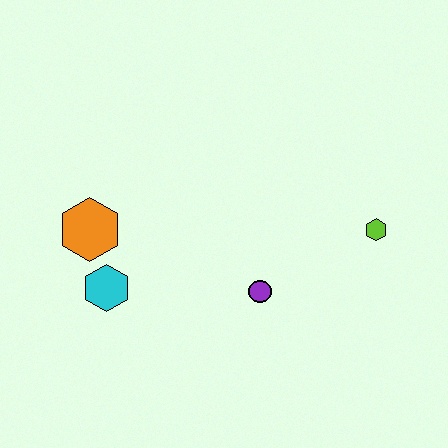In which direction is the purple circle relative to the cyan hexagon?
The purple circle is to the right of the cyan hexagon.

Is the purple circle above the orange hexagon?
No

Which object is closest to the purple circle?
The lime hexagon is closest to the purple circle.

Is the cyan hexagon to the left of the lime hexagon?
Yes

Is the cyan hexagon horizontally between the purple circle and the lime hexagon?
No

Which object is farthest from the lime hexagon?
The orange hexagon is farthest from the lime hexagon.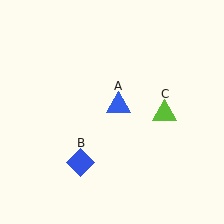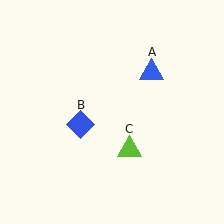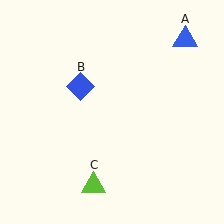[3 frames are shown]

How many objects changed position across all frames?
3 objects changed position: blue triangle (object A), blue diamond (object B), lime triangle (object C).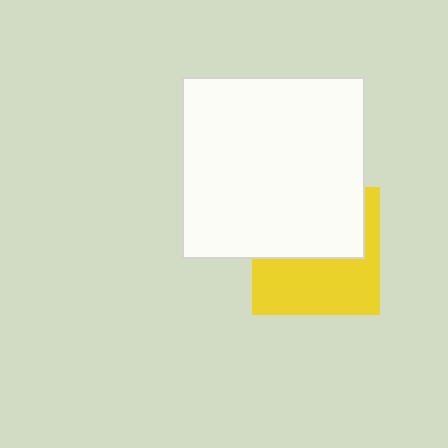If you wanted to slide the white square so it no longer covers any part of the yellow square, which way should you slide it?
Slide it up — that is the most direct way to separate the two shapes.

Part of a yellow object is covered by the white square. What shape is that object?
It is a square.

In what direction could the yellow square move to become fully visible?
The yellow square could move down. That would shift it out from behind the white square entirely.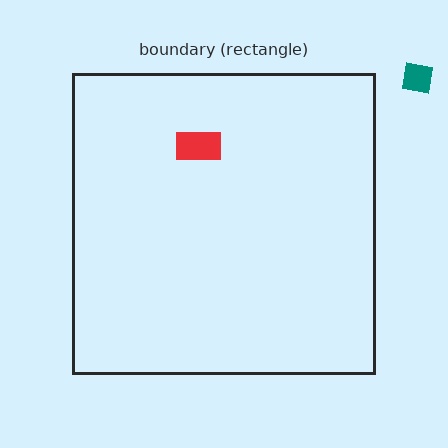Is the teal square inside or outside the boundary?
Outside.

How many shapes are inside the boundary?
1 inside, 1 outside.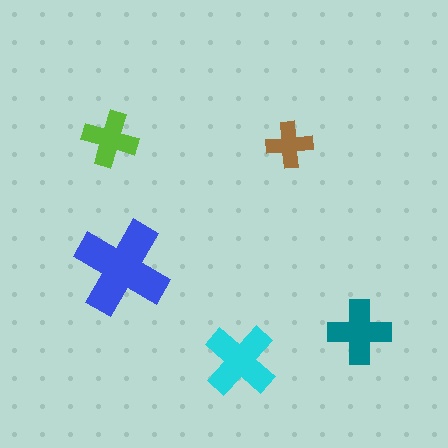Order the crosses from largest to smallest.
the blue one, the cyan one, the teal one, the lime one, the brown one.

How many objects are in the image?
There are 5 objects in the image.